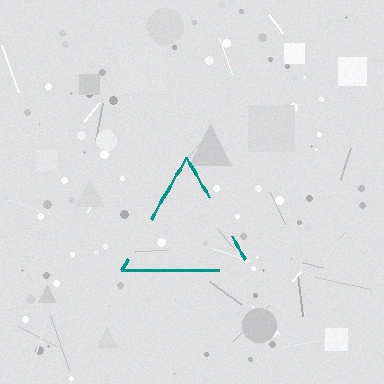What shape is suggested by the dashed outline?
The dashed outline suggests a triangle.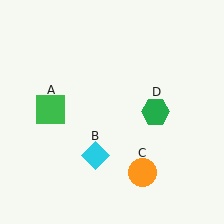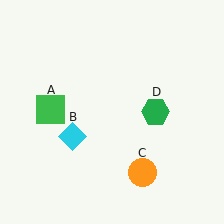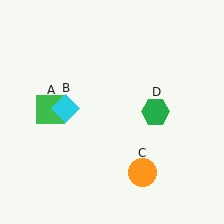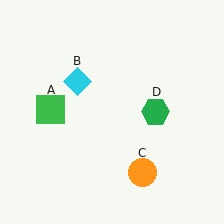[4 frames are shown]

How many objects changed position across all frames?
1 object changed position: cyan diamond (object B).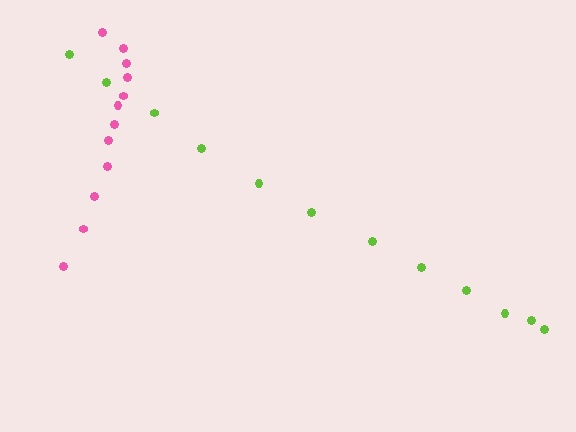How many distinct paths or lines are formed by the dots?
There are 2 distinct paths.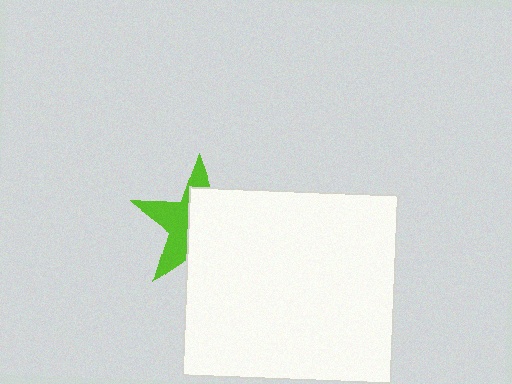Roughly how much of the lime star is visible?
A small part of it is visible (roughly 43%).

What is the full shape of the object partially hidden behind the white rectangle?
The partially hidden object is a lime star.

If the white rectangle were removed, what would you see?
You would see the complete lime star.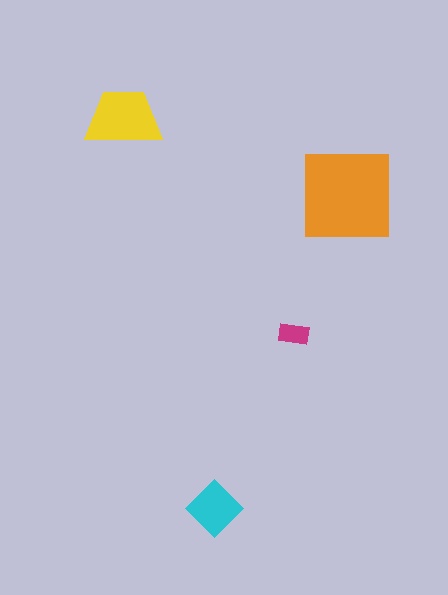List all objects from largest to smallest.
The orange square, the yellow trapezoid, the cyan diamond, the magenta rectangle.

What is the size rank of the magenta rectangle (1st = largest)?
4th.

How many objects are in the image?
There are 4 objects in the image.